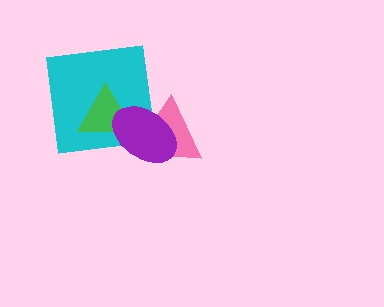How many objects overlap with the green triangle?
3 objects overlap with the green triangle.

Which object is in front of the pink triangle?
The purple ellipse is in front of the pink triangle.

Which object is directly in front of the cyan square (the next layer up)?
The green triangle is directly in front of the cyan square.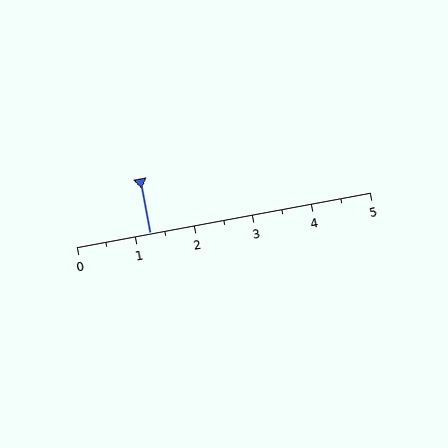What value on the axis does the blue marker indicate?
The marker indicates approximately 1.2.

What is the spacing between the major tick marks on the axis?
The major ticks are spaced 1 apart.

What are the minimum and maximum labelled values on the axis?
The axis runs from 0 to 5.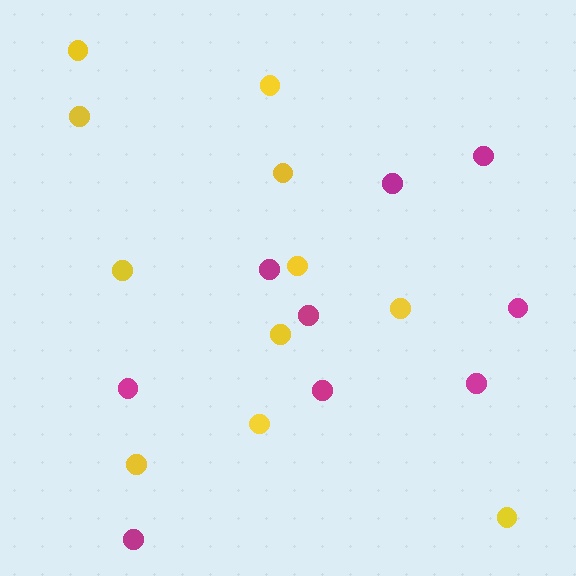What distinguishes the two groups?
There are 2 groups: one group of magenta circles (9) and one group of yellow circles (11).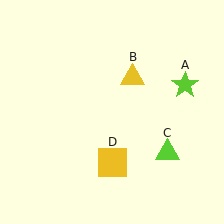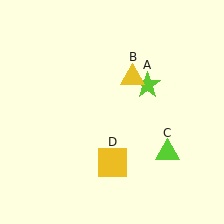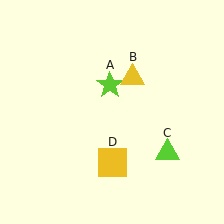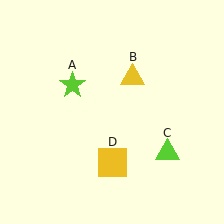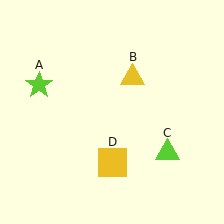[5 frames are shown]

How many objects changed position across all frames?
1 object changed position: lime star (object A).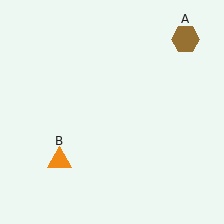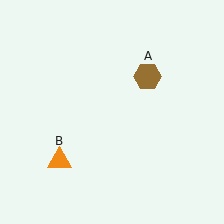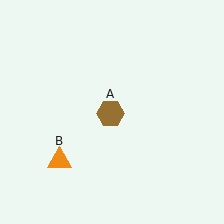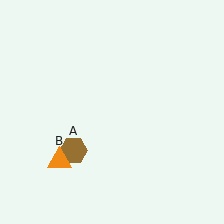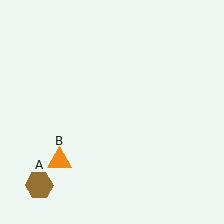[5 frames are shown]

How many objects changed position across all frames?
1 object changed position: brown hexagon (object A).